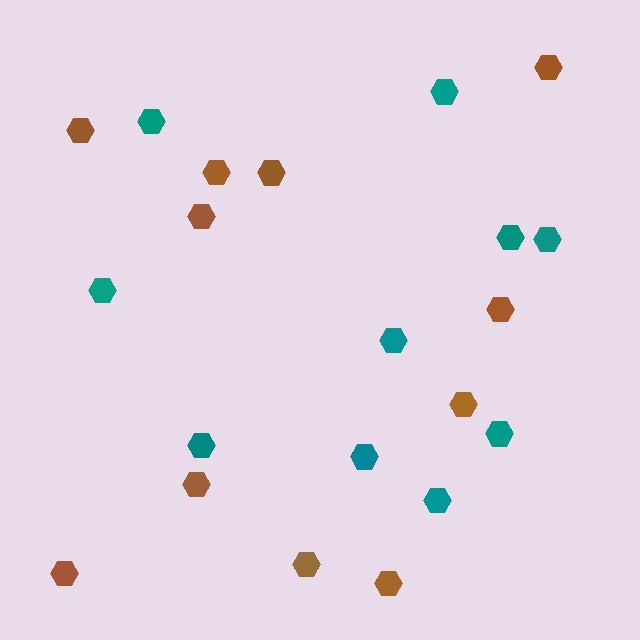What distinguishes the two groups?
There are 2 groups: one group of teal hexagons (10) and one group of brown hexagons (11).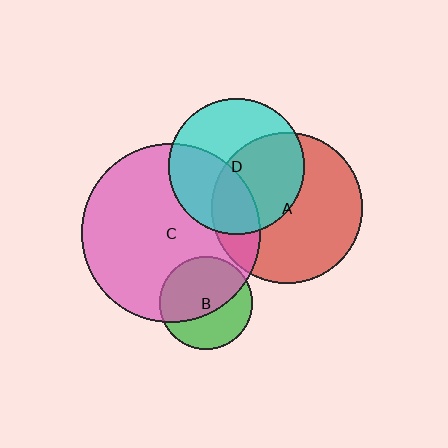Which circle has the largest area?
Circle C (pink).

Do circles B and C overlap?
Yes.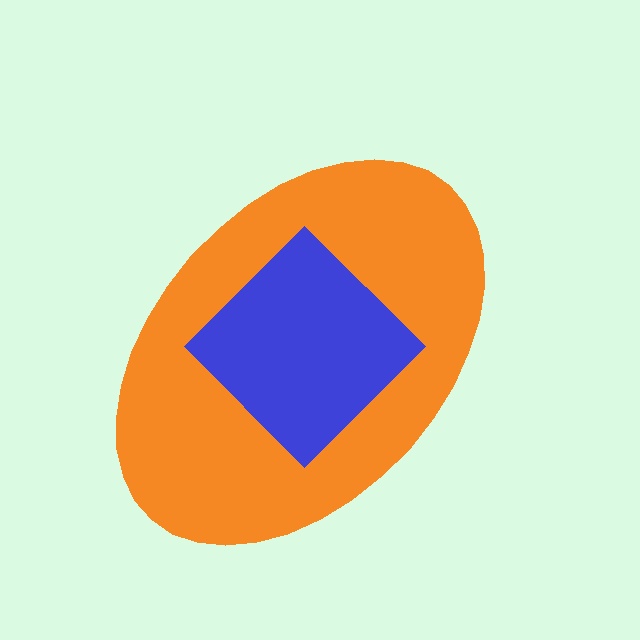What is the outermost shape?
The orange ellipse.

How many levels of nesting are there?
2.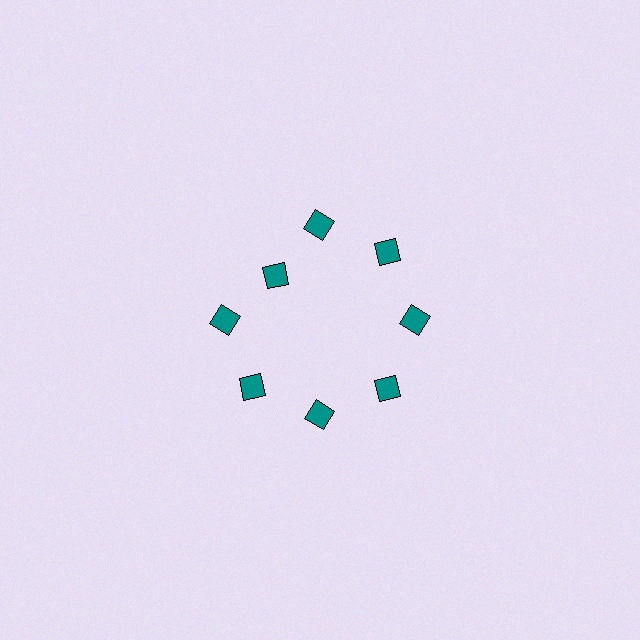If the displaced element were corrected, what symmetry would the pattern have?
It would have 8-fold rotational symmetry — the pattern would map onto itself every 45 degrees.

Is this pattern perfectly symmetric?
No. The 8 teal diamonds are arranged in a ring, but one element near the 10 o'clock position is pulled inward toward the center, breaking the 8-fold rotational symmetry.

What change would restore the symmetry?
The symmetry would be restored by moving it outward, back onto the ring so that all 8 diamonds sit at equal angles and equal distance from the center.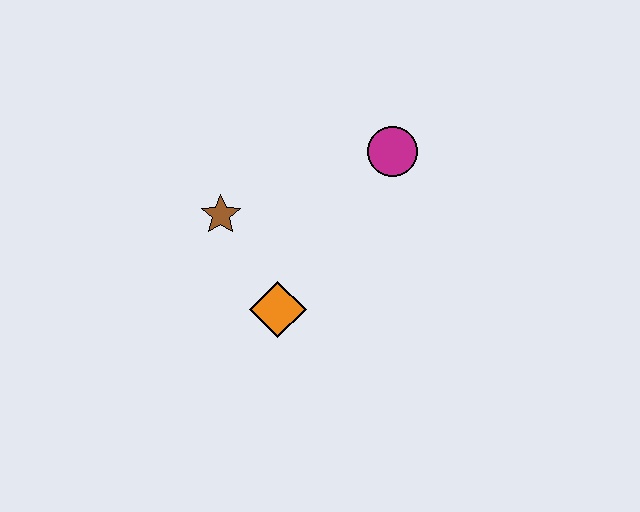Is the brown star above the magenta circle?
No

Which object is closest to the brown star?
The orange diamond is closest to the brown star.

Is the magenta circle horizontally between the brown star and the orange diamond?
No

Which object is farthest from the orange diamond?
The magenta circle is farthest from the orange diamond.